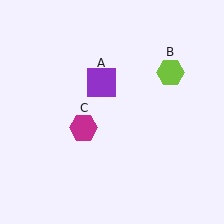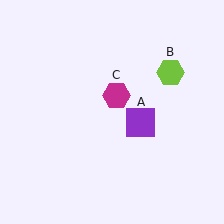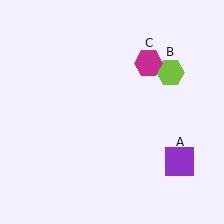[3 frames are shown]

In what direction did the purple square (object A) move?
The purple square (object A) moved down and to the right.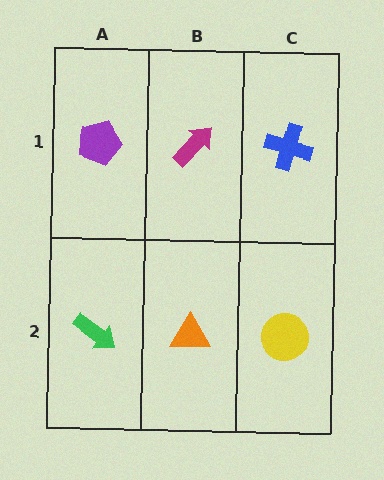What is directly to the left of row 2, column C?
An orange triangle.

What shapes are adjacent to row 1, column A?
A green arrow (row 2, column A), a magenta arrow (row 1, column B).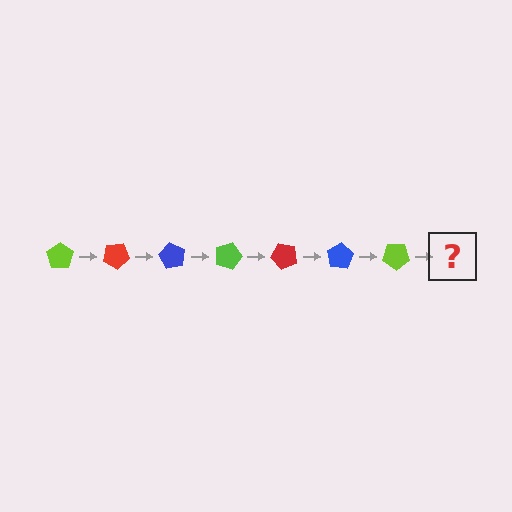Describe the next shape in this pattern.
It should be a red pentagon, rotated 210 degrees from the start.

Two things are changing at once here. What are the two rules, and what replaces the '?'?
The two rules are that it rotates 30 degrees each step and the color cycles through lime, red, and blue. The '?' should be a red pentagon, rotated 210 degrees from the start.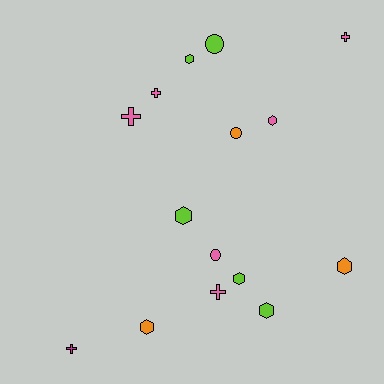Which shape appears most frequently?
Hexagon, with 7 objects.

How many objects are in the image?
There are 15 objects.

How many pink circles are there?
There is 1 pink circle.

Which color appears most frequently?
Pink, with 6 objects.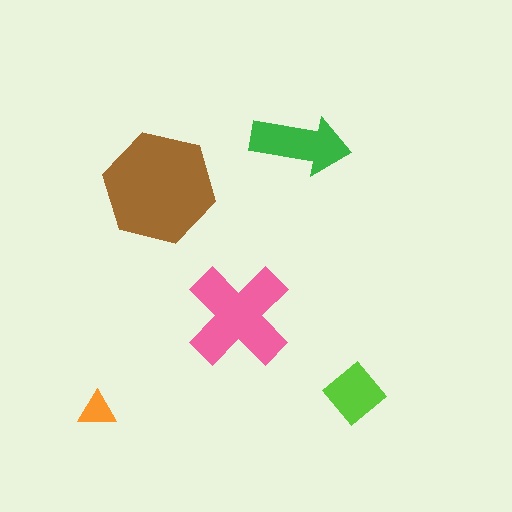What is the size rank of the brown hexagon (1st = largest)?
1st.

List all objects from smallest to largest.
The orange triangle, the lime diamond, the green arrow, the pink cross, the brown hexagon.